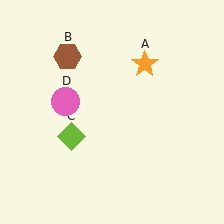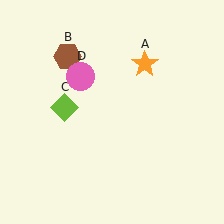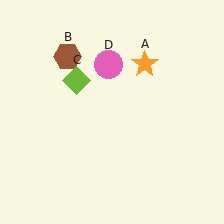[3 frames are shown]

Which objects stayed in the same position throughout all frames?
Orange star (object A) and brown hexagon (object B) remained stationary.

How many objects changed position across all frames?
2 objects changed position: lime diamond (object C), pink circle (object D).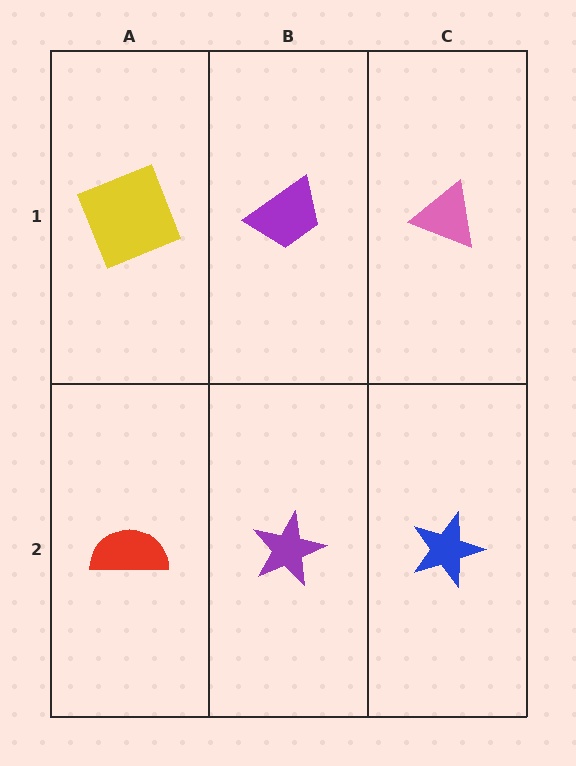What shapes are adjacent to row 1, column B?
A purple star (row 2, column B), a yellow square (row 1, column A), a pink triangle (row 1, column C).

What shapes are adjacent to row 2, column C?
A pink triangle (row 1, column C), a purple star (row 2, column B).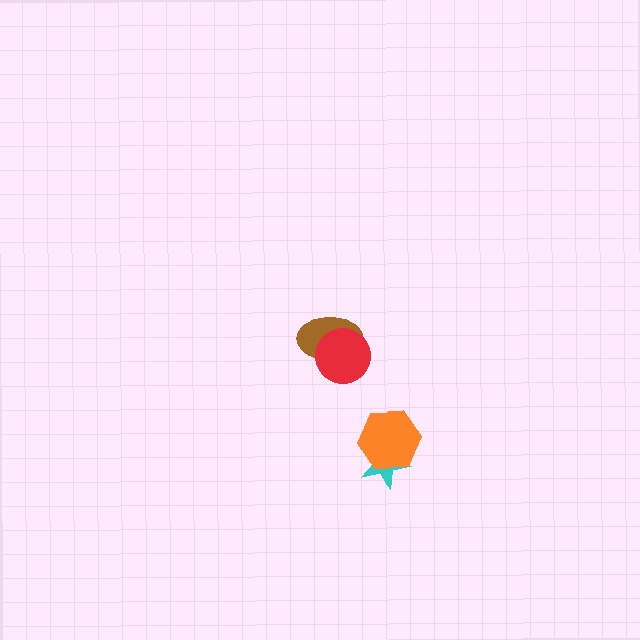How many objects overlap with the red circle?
1 object overlaps with the red circle.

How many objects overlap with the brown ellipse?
1 object overlaps with the brown ellipse.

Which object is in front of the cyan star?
The orange hexagon is in front of the cyan star.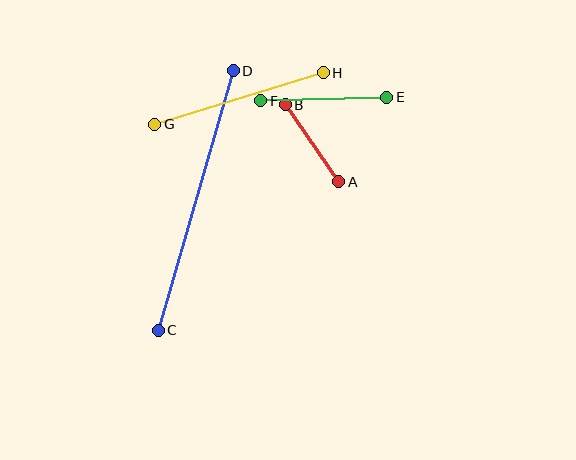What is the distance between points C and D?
The distance is approximately 270 pixels.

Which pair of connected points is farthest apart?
Points C and D are farthest apart.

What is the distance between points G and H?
The distance is approximately 176 pixels.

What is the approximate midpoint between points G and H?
The midpoint is at approximately (239, 99) pixels.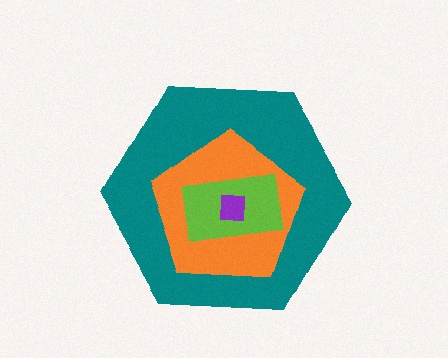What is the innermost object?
The purple square.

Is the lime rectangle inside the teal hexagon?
Yes.